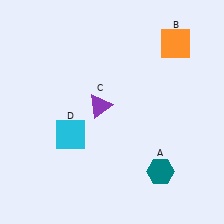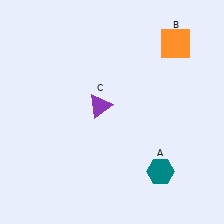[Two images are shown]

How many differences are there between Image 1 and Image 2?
There is 1 difference between the two images.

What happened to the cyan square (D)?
The cyan square (D) was removed in Image 2. It was in the bottom-left area of Image 1.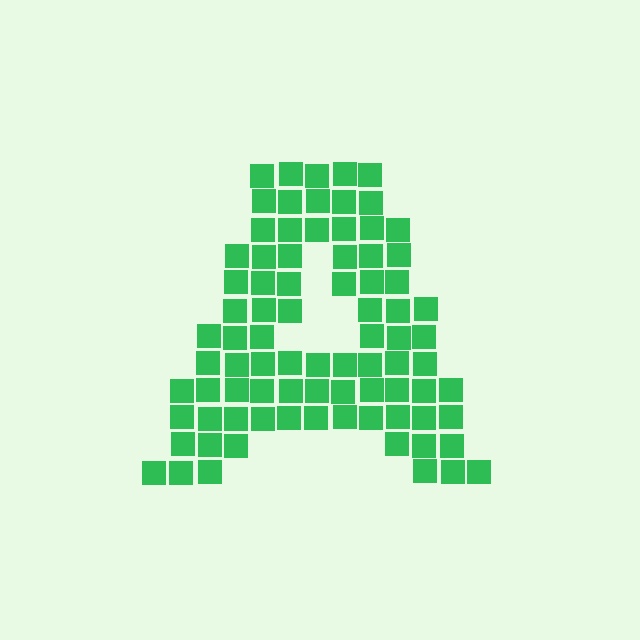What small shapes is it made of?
It is made of small squares.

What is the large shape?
The large shape is the letter A.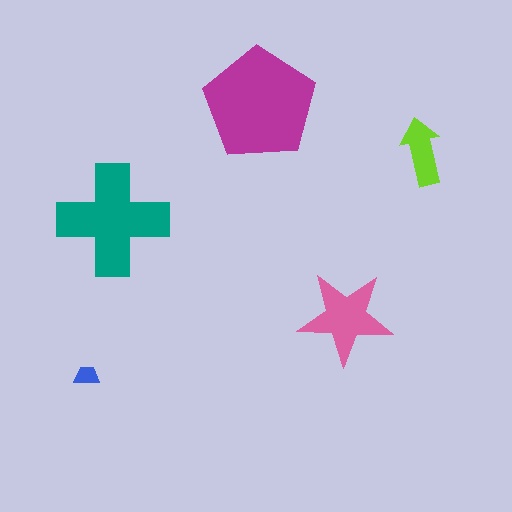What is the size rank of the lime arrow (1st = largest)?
4th.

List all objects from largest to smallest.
The magenta pentagon, the teal cross, the pink star, the lime arrow, the blue trapezoid.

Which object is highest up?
The magenta pentagon is topmost.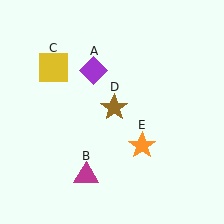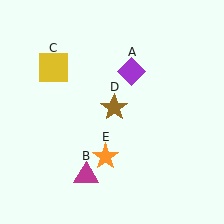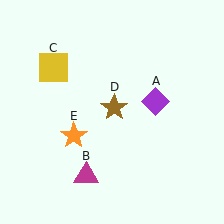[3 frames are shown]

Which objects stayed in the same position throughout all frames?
Magenta triangle (object B) and yellow square (object C) and brown star (object D) remained stationary.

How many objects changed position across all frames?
2 objects changed position: purple diamond (object A), orange star (object E).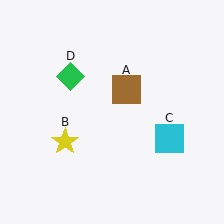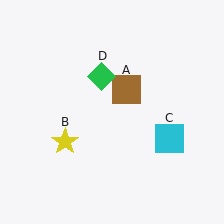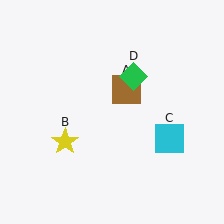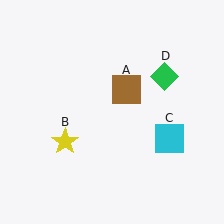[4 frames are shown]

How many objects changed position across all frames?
1 object changed position: green diamond (object D).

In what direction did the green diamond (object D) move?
The green diamond (object D) moved right.